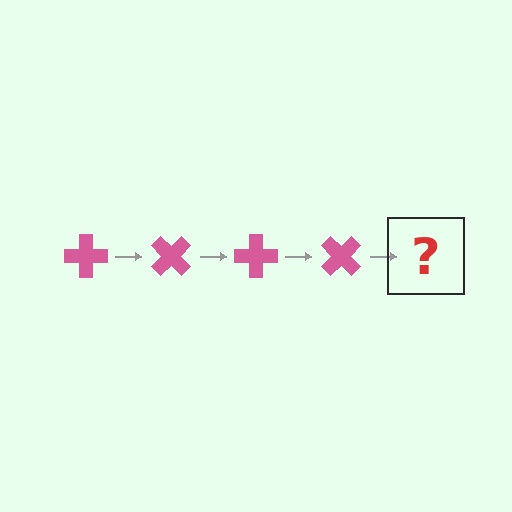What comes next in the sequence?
The next element should be a pink cross rotated 180 degrees.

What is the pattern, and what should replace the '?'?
The pattern is that the cross rotates 45 degrees each step. The '?' should be a pink cross rotated 180 degrees.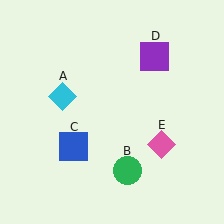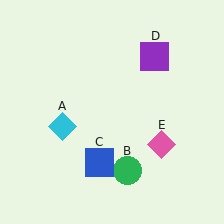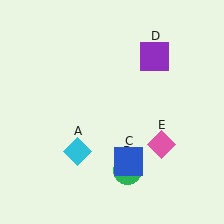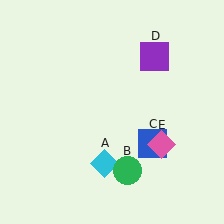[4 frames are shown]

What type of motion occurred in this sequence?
The cyan diamond (object A), blue square (object C) rotated counterclockwise around the center of the scene.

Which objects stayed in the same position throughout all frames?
Green circle (object B) and purple square (object D) and pink diamond (object E) remained stationary.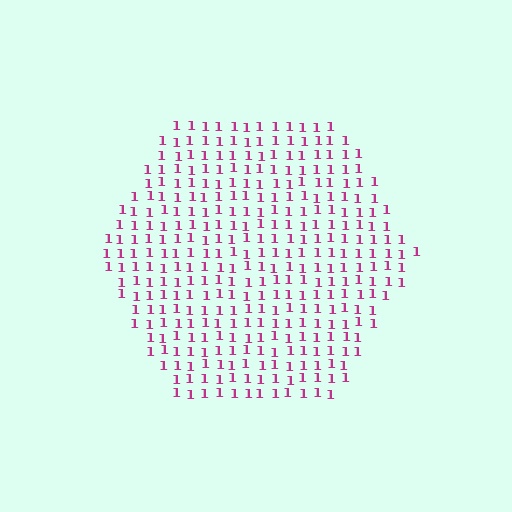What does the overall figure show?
The overall figure shows a hexagon.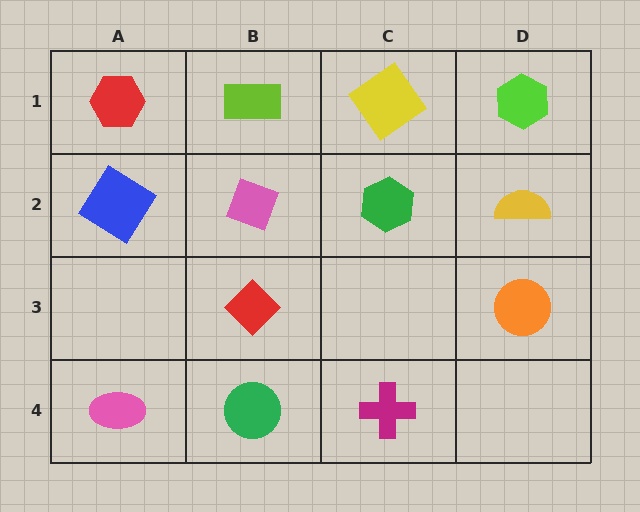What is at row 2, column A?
A blue diamond.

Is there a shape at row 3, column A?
No, that cell is empty.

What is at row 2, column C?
A green hexagon.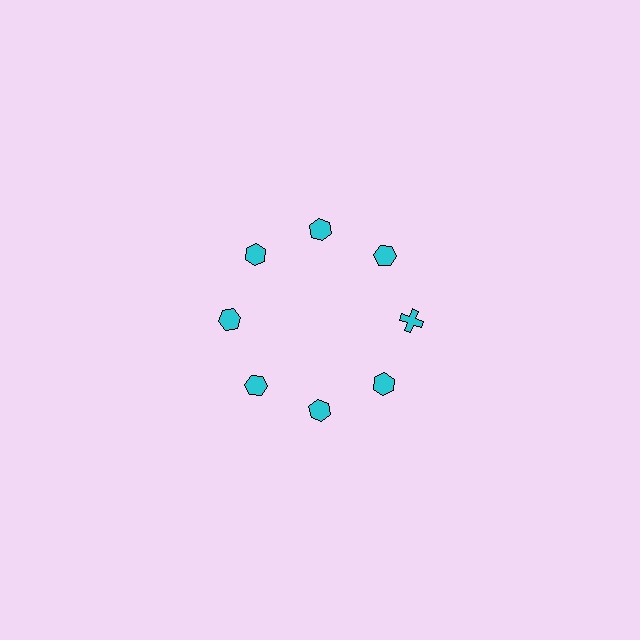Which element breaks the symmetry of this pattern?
The cyan cross at roughly the 3 o'clock position breaks the symmetry. All other shapes are cyan hexagons.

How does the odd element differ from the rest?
It has a different shape: cross instead of hexagon.